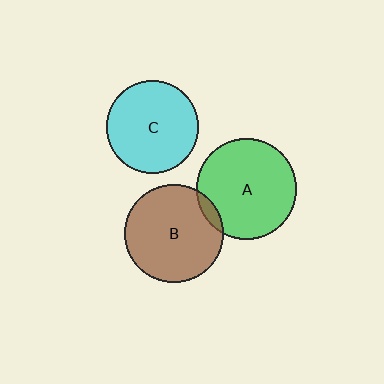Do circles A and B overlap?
Yes.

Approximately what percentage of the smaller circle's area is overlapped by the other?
Approximately 5%.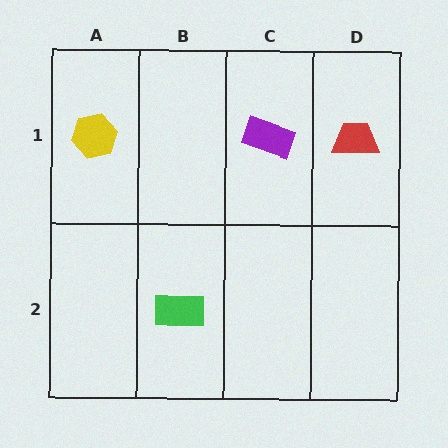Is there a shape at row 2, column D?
No, that cell is empty.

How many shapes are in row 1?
3 shapes.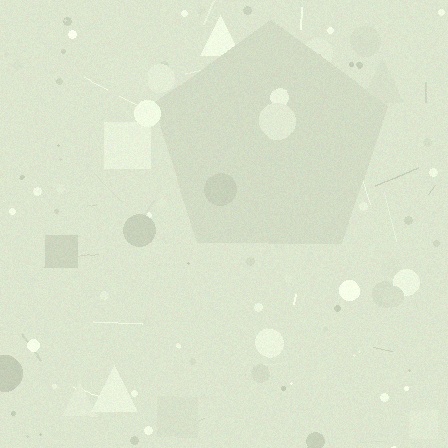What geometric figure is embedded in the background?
A pentagon is embedded in the background.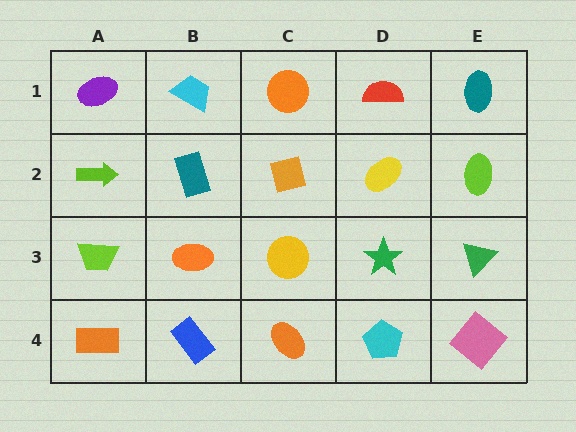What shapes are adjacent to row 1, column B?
A teal rectangle (row 2, column B), a purple ellipse (row 1, column A), an orange circle (row 1, column C).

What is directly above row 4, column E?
A green triangle.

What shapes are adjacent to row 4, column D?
A green star (row 3, column D), an orange ellipse (row 4, column C), a pink diamond (row 4, column E).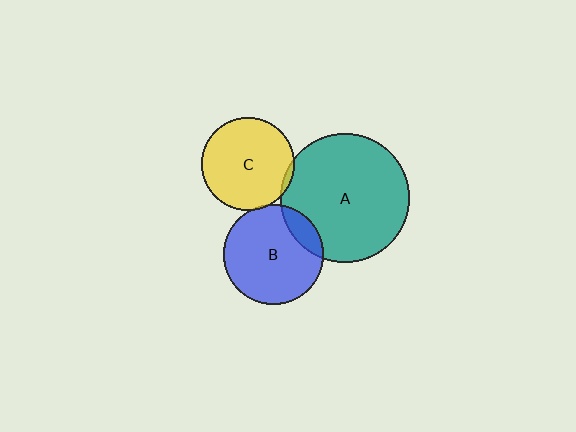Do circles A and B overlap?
Yes.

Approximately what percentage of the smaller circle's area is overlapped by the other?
Approximately 15%.